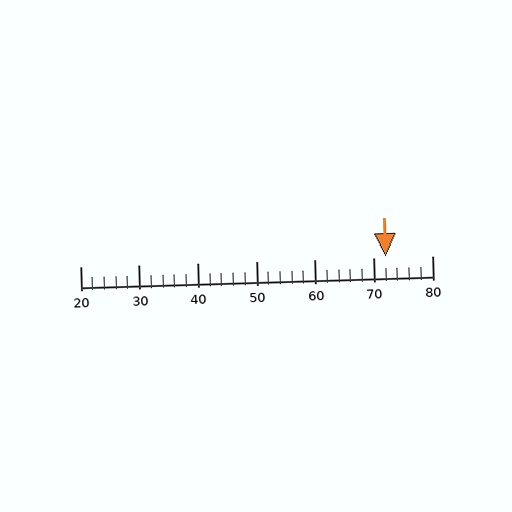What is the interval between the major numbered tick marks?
The major tick marks are spaced 10 units apart.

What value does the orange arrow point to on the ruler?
The orange arrow points to approximately 72.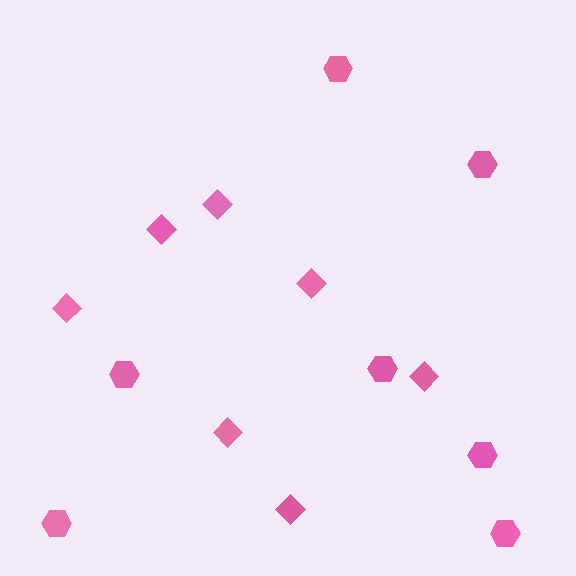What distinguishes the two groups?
There are 2 groups: one group of hexagons (7) and one group of diamonds (7).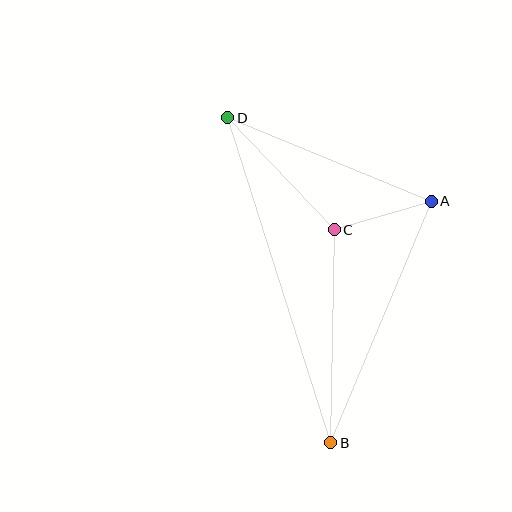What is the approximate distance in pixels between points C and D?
The distance between C and D is approximately 155 pixels.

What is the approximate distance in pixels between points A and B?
The distance between A and B is approximately 262 pixels.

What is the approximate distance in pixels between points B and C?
The distance between B and C is approximately 213 pixels.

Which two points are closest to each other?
Points A and C are closest to each other.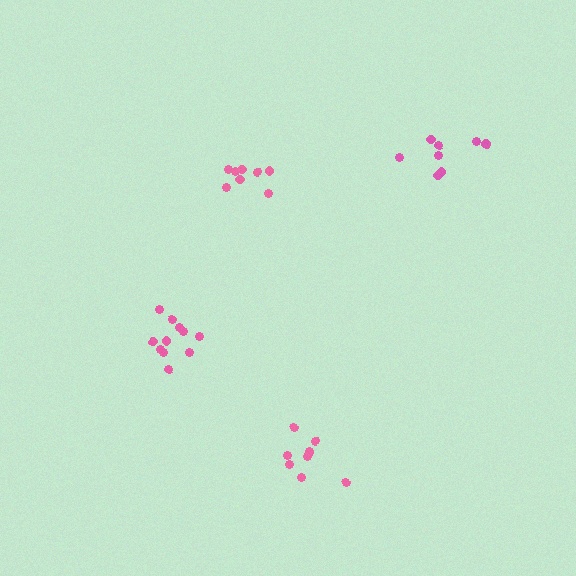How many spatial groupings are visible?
There are 4 spatial groupings.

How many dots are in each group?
Group 1: 9 dots, Group 2: 8 dots, Group 3: 11 dots, Group 4: 8 dots (36 total).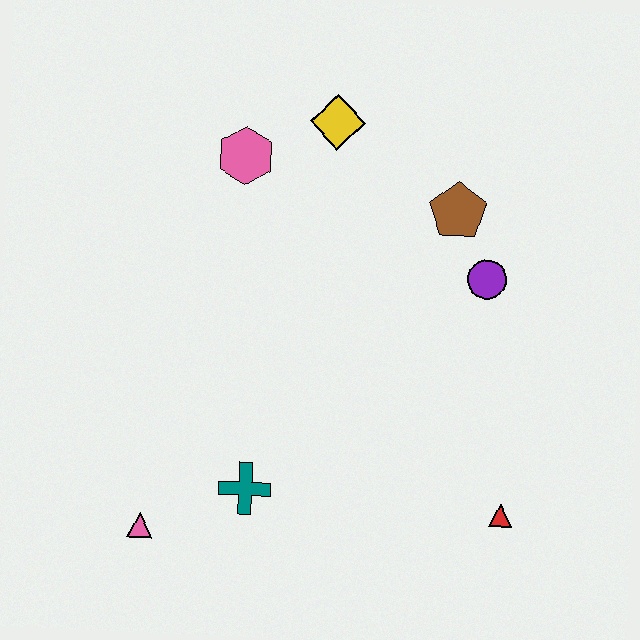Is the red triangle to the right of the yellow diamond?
Yes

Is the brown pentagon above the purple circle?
Yes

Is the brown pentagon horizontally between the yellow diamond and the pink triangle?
No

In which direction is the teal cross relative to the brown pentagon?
The teal cross is below the brown pentagon.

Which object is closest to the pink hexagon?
The yellow diamond is closest to the pink hexagon.